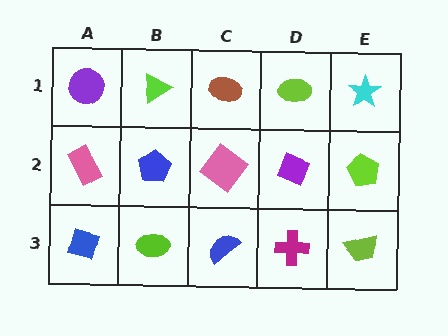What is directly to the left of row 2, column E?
A purple diamond.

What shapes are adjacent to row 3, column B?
A blue pentagon (row 2, column B), a blue diamond (row 3, column A), a blue semicircle (row 3, column C).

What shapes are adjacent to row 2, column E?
A cyan star (row 1, column E), a lime trapezoid (row 3, column E), a purple diamond (row 2, column D).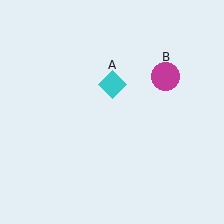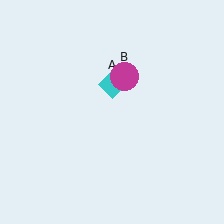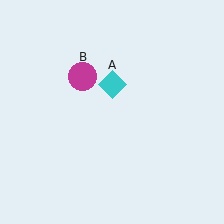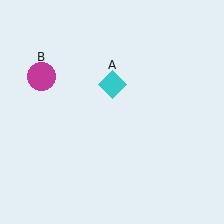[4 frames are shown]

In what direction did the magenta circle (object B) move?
The magenta circle (object B) moved left.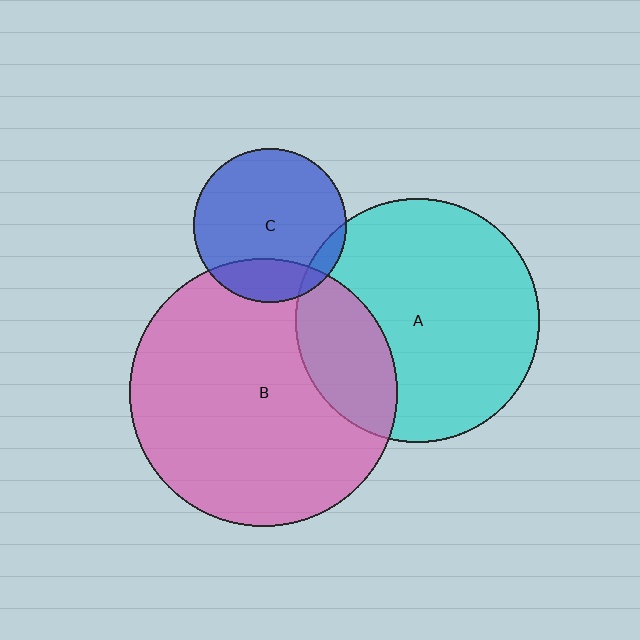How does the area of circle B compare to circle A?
Approximately 1.2 times.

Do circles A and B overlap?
Yes.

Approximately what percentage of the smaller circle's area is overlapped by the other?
Approximately 25%.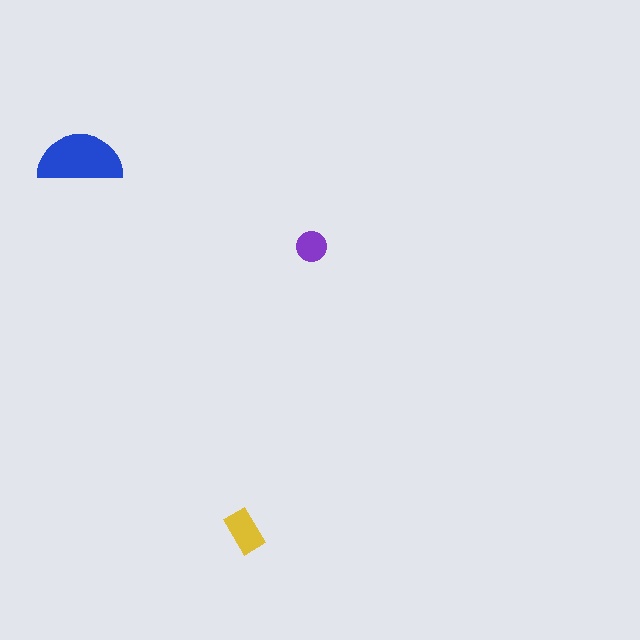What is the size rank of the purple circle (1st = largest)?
3rd.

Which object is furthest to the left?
The blue semicircle is leftmost.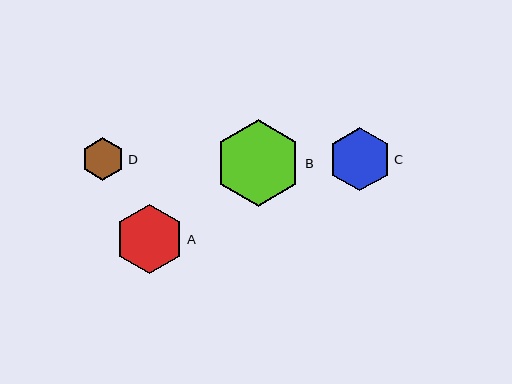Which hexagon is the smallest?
Hexagon D is the smallest with a size of approximately 43 pixels.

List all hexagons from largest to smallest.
From largest to smallest: B, A, C, D.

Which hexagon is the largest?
Hexagon B is the largest with a size of approximately 87 pixels.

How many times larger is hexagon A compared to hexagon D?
Hexagon A is approximately 1.6 times the size of hexagon D.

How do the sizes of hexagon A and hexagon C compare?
Hexagon A and hexagon C are approximately the same size.